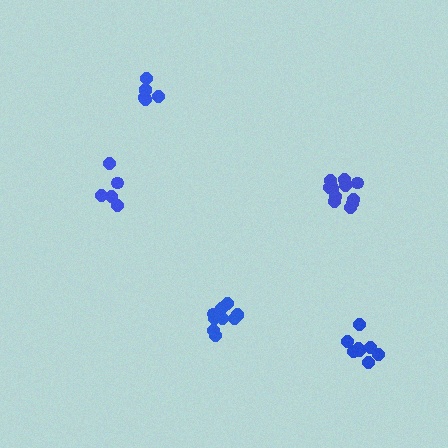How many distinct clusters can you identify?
There are 5 distinct clusters.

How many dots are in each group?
Group 1: 10 dots, Group 2: 6 dots, Group 3: 11 dots, Group 4: 8 dots, Group 5: 5 dots (40 total).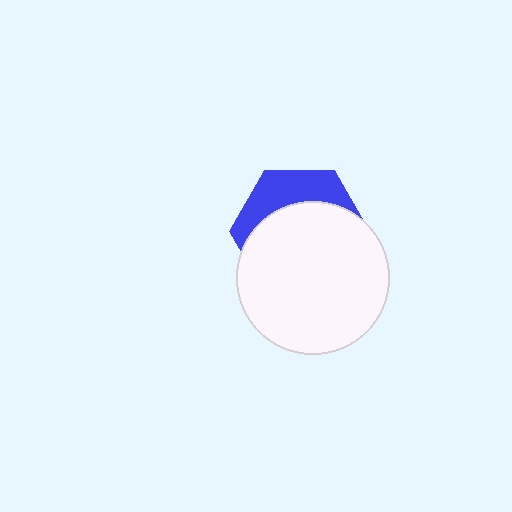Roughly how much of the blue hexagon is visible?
A small part of it is visible (roughly 32%).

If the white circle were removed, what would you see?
You would see the complete blue hexagon.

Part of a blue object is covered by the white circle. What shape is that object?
It is a hexagon.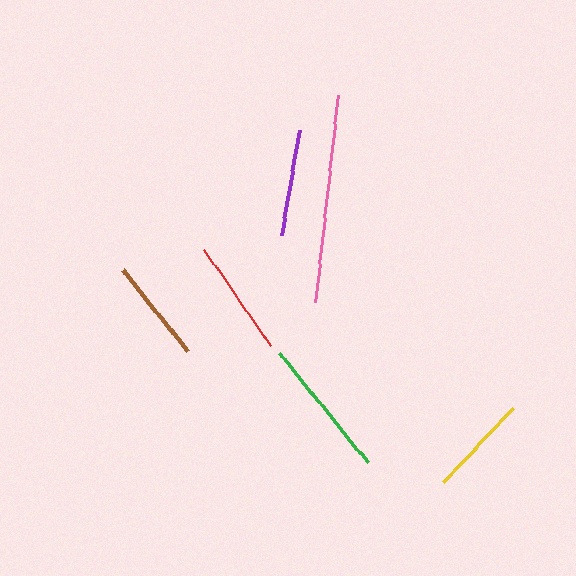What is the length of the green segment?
The green segment is approximately 141 pixels long.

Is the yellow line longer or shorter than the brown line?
The brown line is longer than the yellow line.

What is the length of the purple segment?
The purple segment is approximately 108 pixels long.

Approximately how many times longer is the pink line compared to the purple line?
The pink line is approximately 1.9 times the length of the purple line.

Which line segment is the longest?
The pink line is the longest at approximately 208 pixels.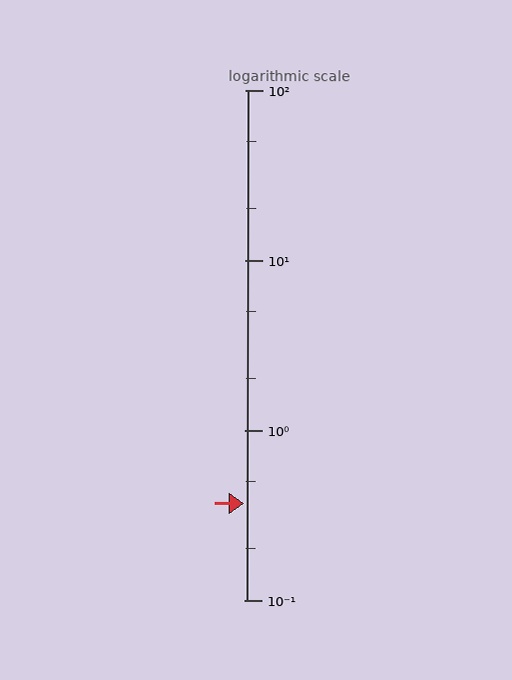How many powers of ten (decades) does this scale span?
The scale spans 3 decades, from 0.1 to 100.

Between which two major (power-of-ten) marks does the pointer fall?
The pointer is between 0.1 and 1.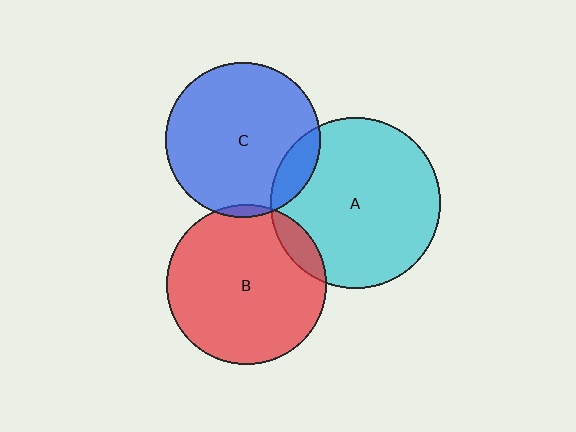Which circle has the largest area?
Circle A (cyan).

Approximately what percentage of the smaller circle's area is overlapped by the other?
Approximately 10%.